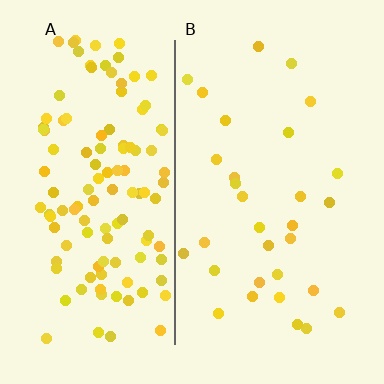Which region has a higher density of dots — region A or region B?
A (the left).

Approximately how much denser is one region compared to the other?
Approximately 3.9× — region A over region B.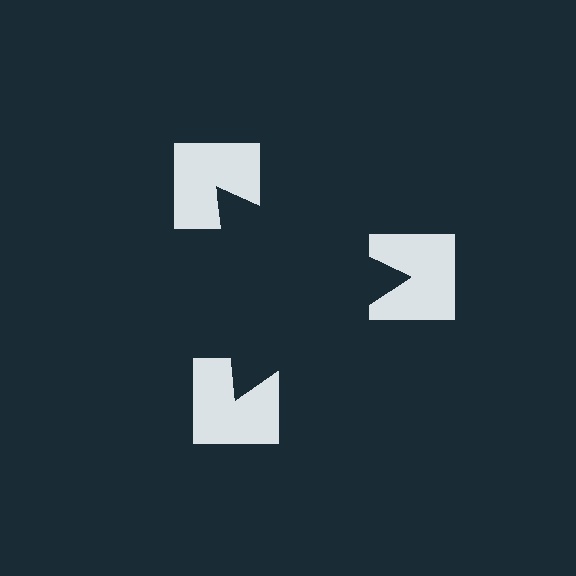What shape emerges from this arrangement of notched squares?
An illusory triangle — its edges are inferred from the aligned wedge cuts in the notched squares, not physically drawn.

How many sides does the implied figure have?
3 sides.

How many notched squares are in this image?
There are 3 — one at each vertex of the illusory triangle.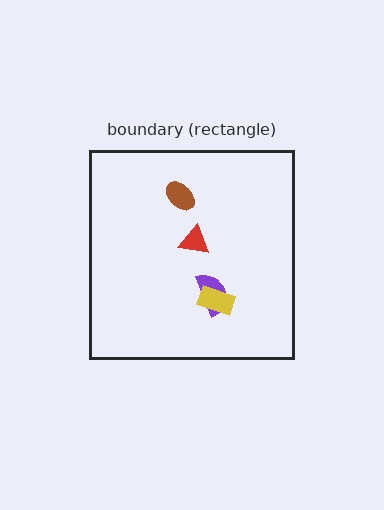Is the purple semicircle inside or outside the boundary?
Inside.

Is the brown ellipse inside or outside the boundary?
Inside.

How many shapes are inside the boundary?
4 inside, 0 outside.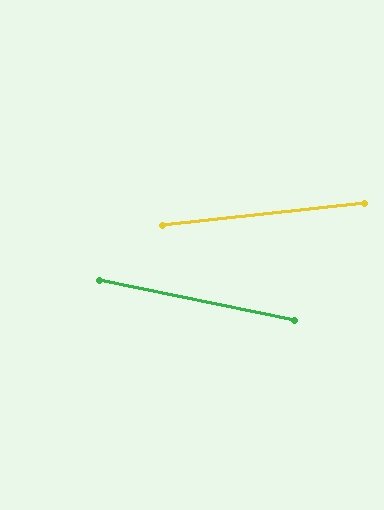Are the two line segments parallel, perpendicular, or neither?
Neither parallel nor perpendicular — they differ by about 18°.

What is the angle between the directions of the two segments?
Approximately 18 degrees.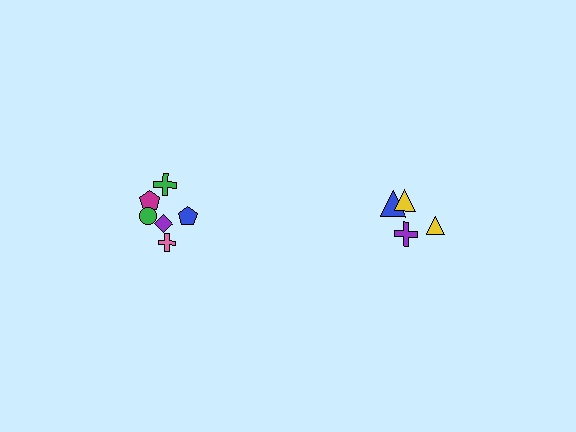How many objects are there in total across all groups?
There are 10 objects.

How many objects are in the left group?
There are 6 objects.